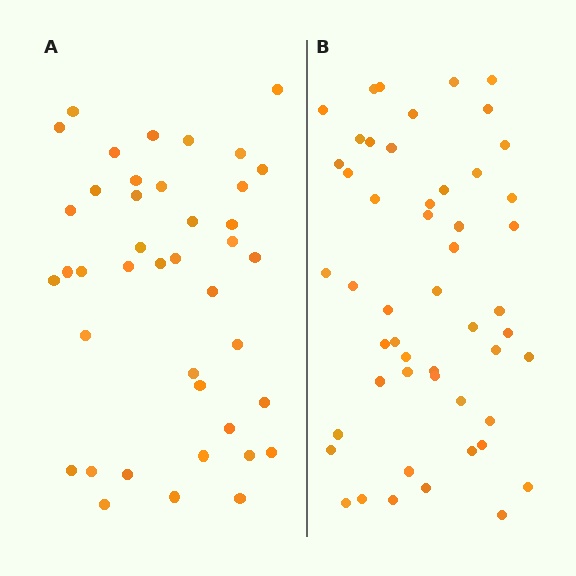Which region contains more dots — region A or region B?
Region B (the right region) has more dots.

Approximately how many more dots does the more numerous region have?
Region B has roughly 10 or so more dots than region A.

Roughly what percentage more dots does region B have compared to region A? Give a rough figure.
About 25% more.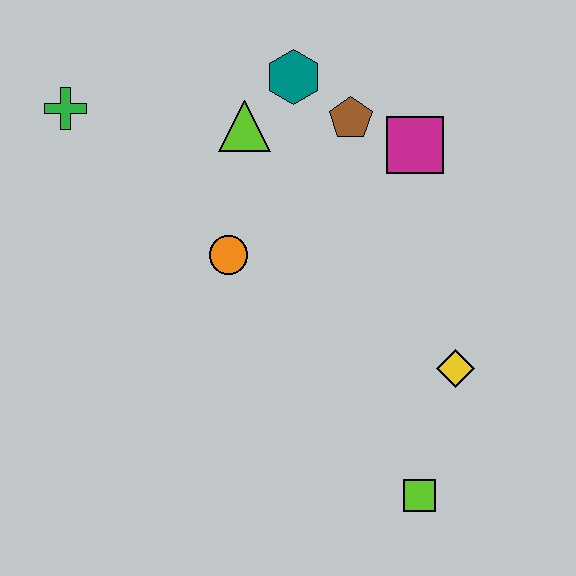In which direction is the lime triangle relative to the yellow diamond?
The lime triangle is above the yellow diamond.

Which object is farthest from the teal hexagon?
The lime square is farthest from the teal hexagon.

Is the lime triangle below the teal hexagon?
Yes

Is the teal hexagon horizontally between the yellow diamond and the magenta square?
No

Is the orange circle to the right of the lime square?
No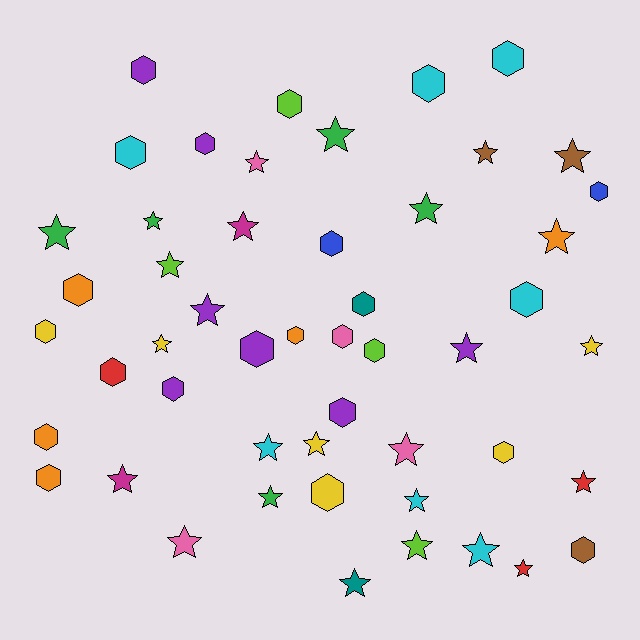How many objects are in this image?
There are 50 objects.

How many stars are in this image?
There are 26 stars.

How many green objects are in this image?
There are 5 green objects.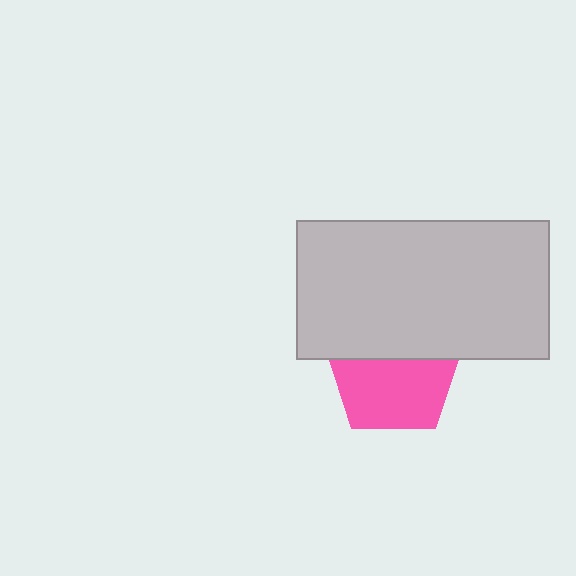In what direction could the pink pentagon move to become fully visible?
The pink pentagon could move down. That would shift it out from behind the light gray rectangle entirely.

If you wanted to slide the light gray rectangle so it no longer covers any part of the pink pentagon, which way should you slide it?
Slide it up — that is the most direct way to separate the two shapes.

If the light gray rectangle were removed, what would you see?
You would see the complete pink pentagon.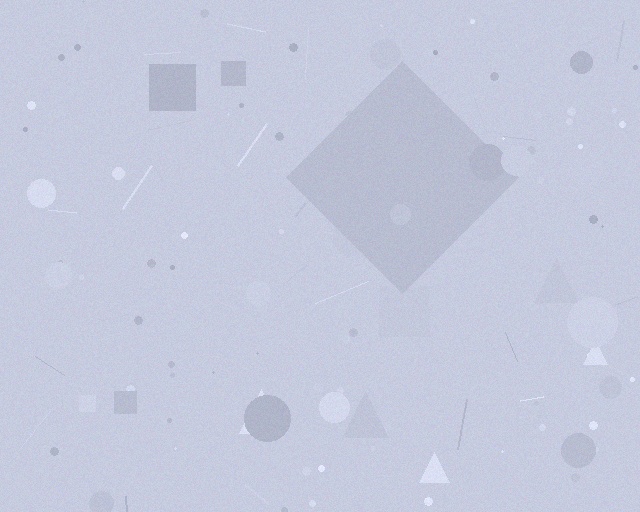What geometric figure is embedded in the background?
A diamond is embedded in the background.